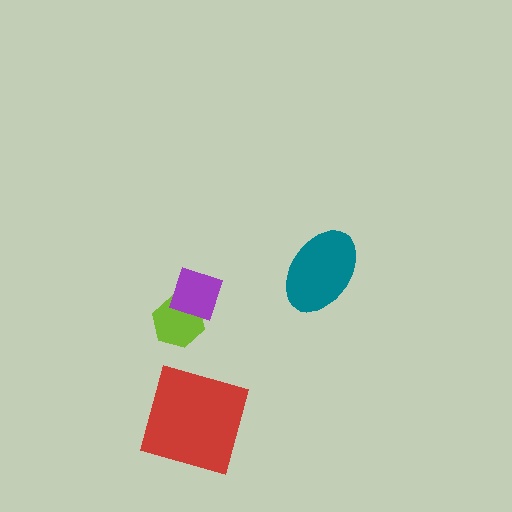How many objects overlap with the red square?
0 objects overlap with the red square.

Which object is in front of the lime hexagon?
The purple diamond is in front of the lime hexagon.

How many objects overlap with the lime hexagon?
1 object overlaps with the lime hexagon.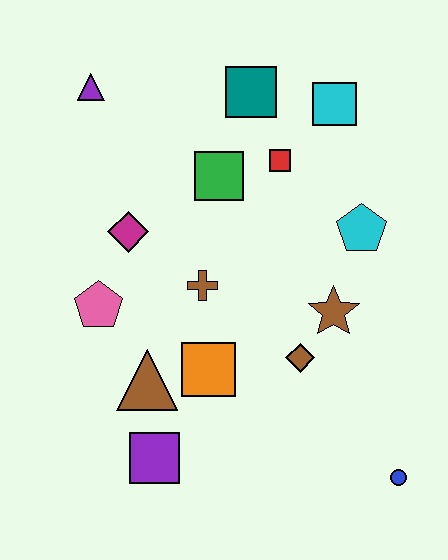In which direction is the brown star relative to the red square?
The brown star is below the red square.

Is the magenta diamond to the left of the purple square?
Yes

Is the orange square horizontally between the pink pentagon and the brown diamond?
Yes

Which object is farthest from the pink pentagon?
The blue circle is farthest from the pink pentagon.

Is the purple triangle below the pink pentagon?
No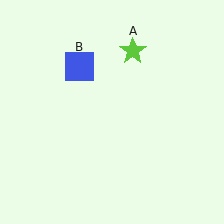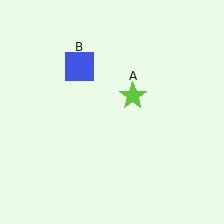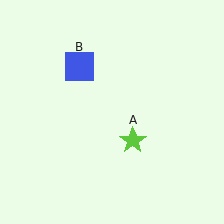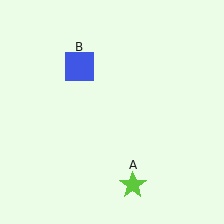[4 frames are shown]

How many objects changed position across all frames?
1 object changed position: lime star (object A).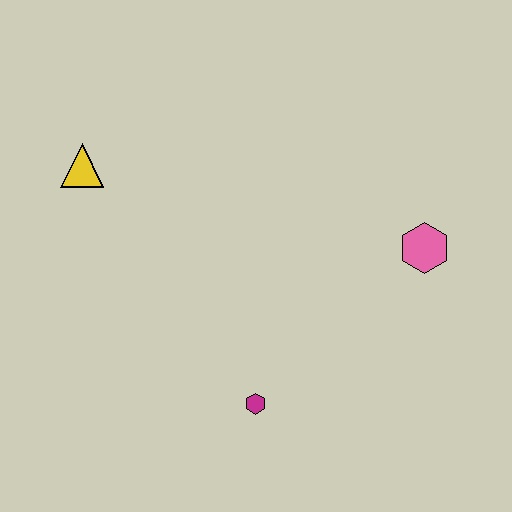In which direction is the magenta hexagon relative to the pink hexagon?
The magenta hexagon is to the left of the pink hexagon.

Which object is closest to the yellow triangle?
The magenta hexagon is closest to the yellow triangle.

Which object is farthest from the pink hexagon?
The yellow triangle is farthest from the pink hexagon.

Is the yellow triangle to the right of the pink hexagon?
No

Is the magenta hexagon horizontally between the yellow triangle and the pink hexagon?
Yes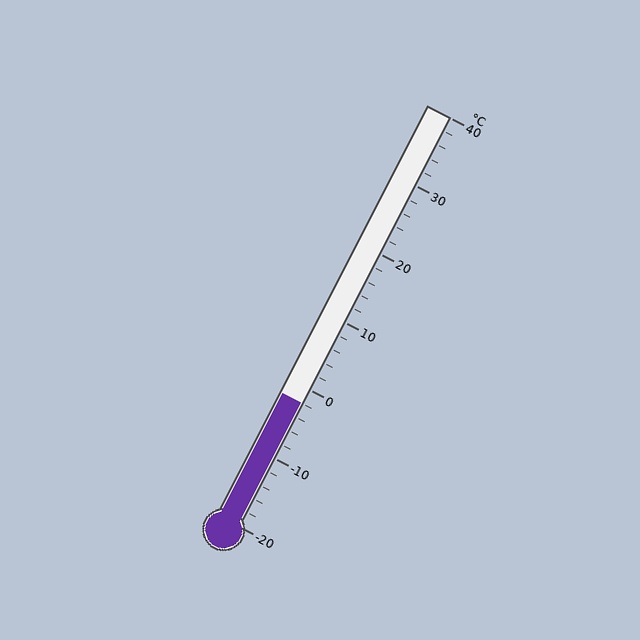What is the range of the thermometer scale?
The thermometer scale ranges from -20°C to 40°C.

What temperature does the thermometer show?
The thermometer shows approximately -2°C.